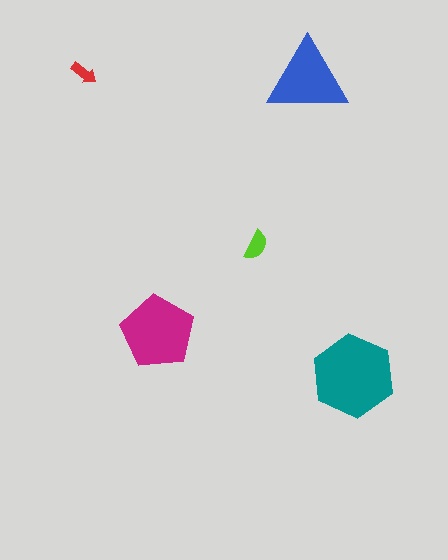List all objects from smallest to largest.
The red arrow, the lime semicircle, the blue triangle, the magenta pentagon, the teal hexagon.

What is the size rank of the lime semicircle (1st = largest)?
4th.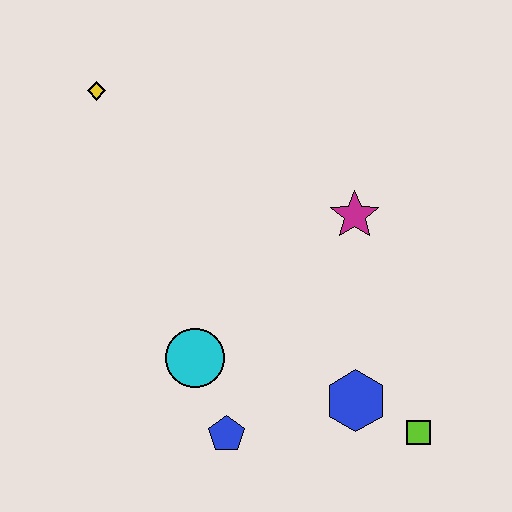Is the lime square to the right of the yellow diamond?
Yes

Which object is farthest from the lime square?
The yellow diamond is farthest from the lime square.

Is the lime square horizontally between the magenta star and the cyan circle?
No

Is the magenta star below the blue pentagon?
No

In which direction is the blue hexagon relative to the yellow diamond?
The blue hexagon is below the yellow diamond.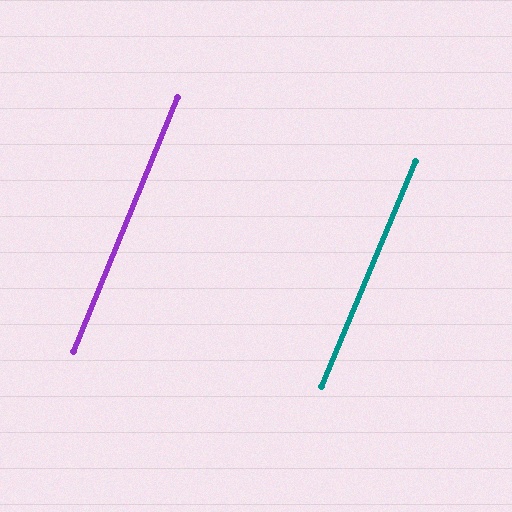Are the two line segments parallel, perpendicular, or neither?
Parallel — their directions differ by only 0.4°.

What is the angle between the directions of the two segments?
Approximately 0 degrees.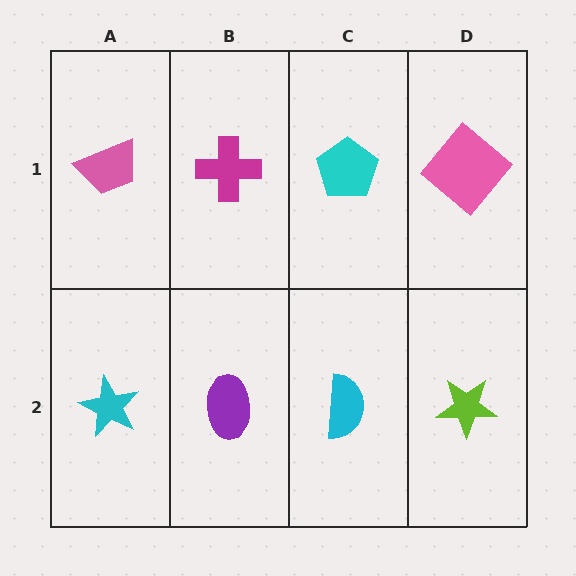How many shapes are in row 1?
4 shapes.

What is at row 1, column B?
A magenta cross.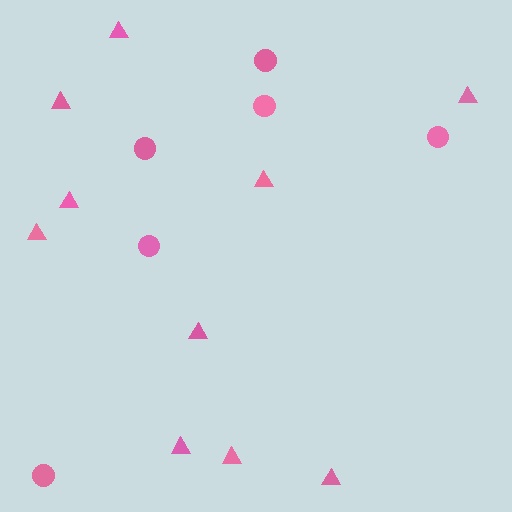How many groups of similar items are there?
There are 2 groups: one group of circles (6) and one group of triangles (10).